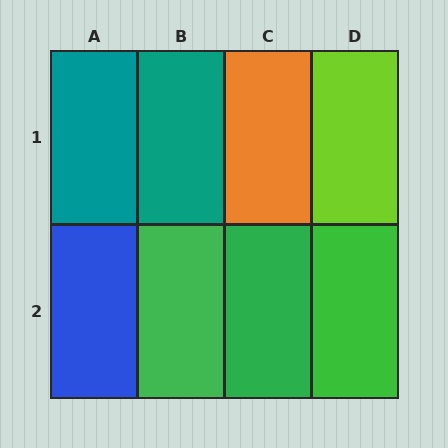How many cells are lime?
1 cell is lime.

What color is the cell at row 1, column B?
Teal.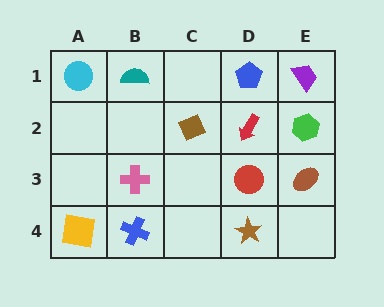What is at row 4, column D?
A brown star.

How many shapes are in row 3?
3 shapes.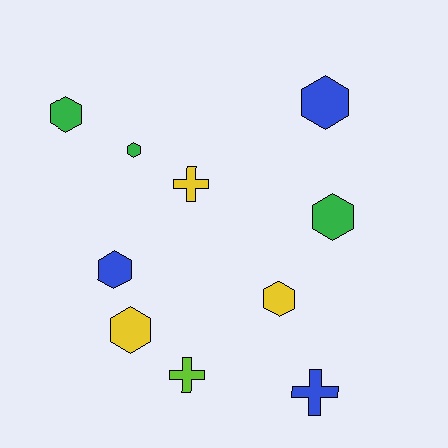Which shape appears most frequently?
Hexagon, with 7 objects.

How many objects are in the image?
There are 10 objects.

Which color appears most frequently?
Blue, with 3 objects.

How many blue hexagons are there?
There are 2 blue hexagons.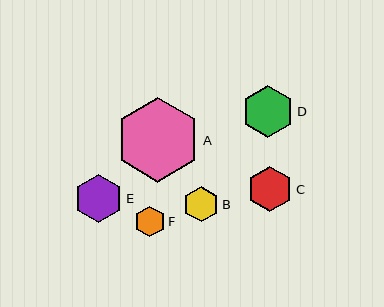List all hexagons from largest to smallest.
From largest to smallest: A, D, E, C, B, F.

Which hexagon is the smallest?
Hexagon F is the smallest with a size of approximately 31 pixels.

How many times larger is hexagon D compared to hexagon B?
Hexagon D is approximately 1.5 times the size of hexagon B.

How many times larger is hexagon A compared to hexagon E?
Hexagon A is approximately 1.8 times the size of hexagon E.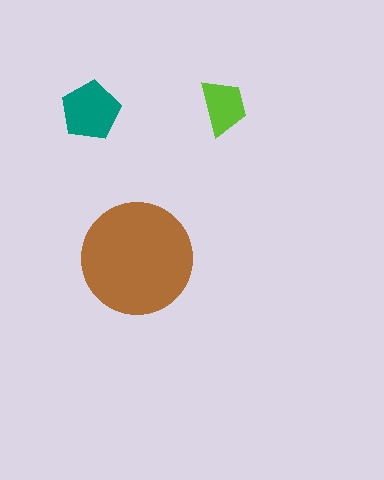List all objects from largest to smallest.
The brown circle, the teal pentagon, the lime trapezoid.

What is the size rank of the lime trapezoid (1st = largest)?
3rd.